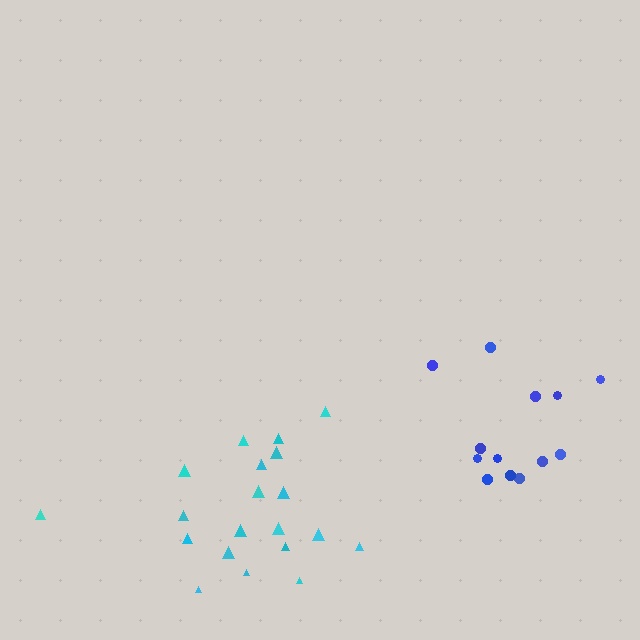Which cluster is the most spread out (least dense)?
Blue.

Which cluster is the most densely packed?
Cyan.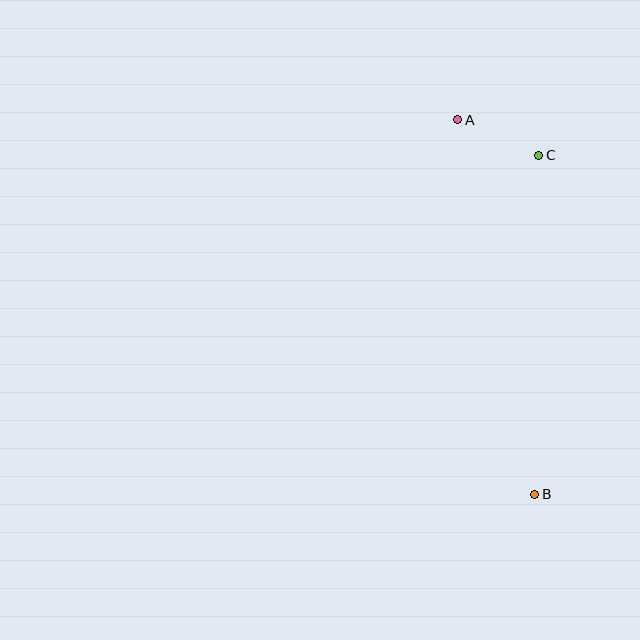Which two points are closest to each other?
Points A and C are closest to each other.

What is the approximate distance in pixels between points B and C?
The distance between B and C is approximately 339 pixels.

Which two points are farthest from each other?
Points A and B are farthest from each other.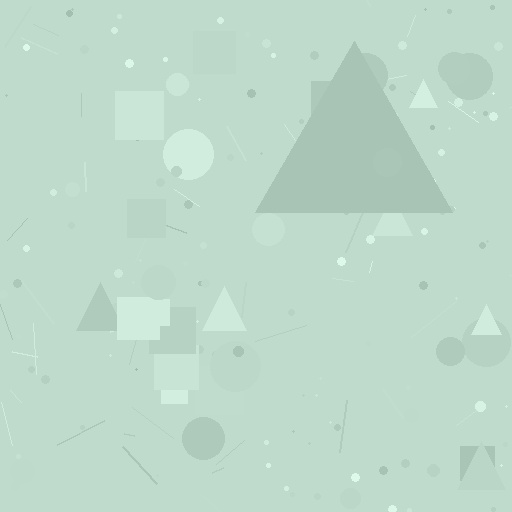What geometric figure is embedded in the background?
A triangle is embedded in the background.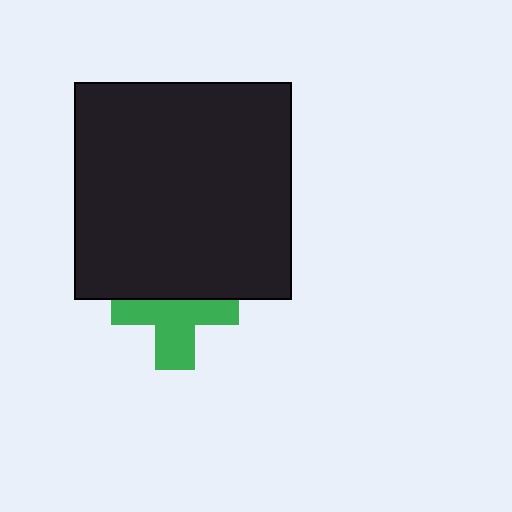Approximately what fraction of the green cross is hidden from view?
Roughly 41% of the green cross is hidden behind the black square.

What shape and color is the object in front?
The object in front is a black square.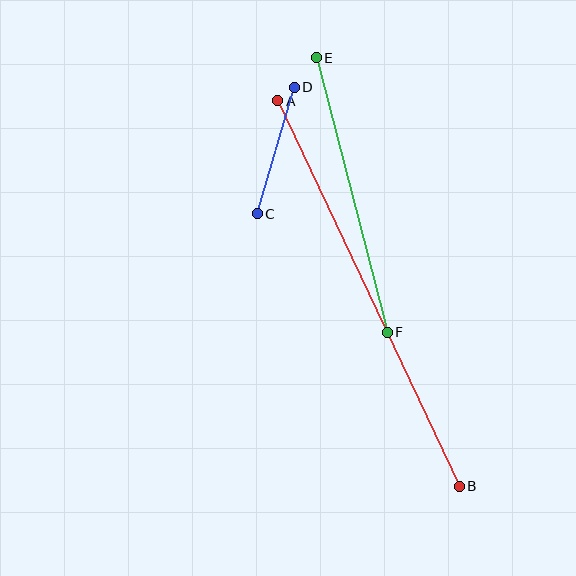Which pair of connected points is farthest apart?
Points A and B are farthest apart.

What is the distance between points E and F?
The distance is approximately 284 pixels.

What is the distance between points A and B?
The distance is approximately 426 pixels.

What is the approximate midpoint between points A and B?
The midpoint is at approximately (368, 293) pixels.